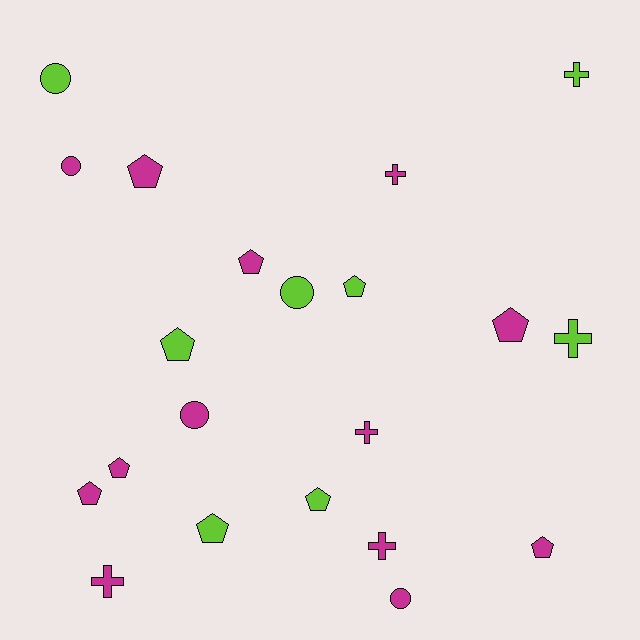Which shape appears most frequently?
Pentagon, with 10 objects.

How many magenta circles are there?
There are 3 magenta circles.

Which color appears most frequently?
Magenta, with 13 objects.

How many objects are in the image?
There are 21 objects.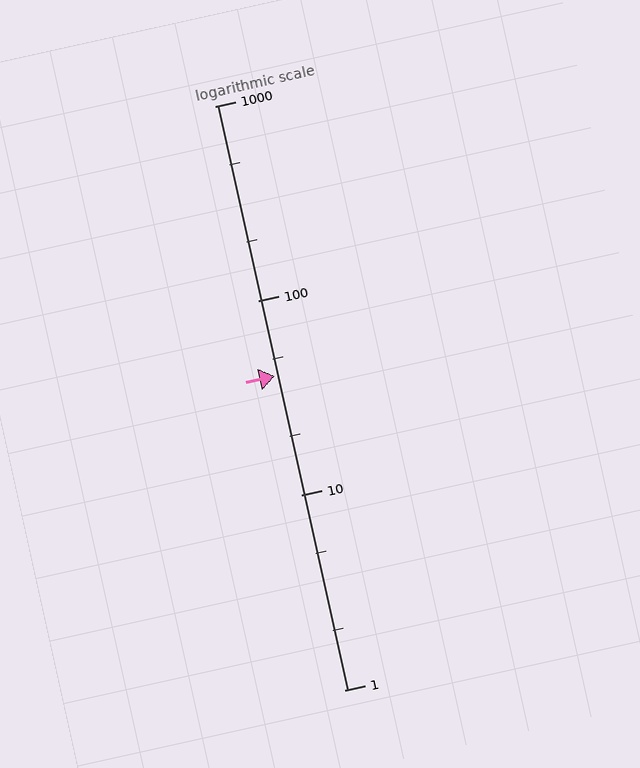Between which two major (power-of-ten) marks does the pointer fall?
The pointer is between 10 and 100.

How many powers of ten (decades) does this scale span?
The scale spans 3 decades, from 1 to 1000.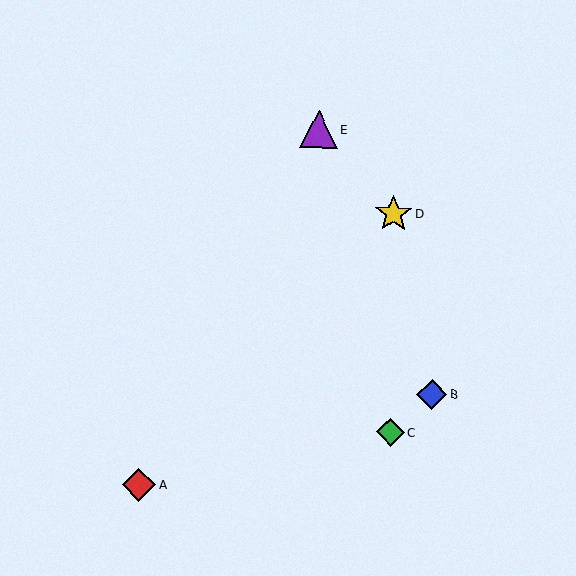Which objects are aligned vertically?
Objects C, D are aligned vertically.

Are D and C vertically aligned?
Yes, both are at x≈394.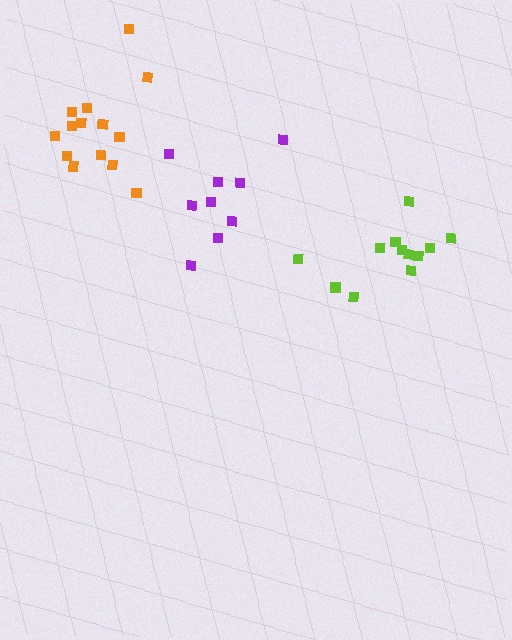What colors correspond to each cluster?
The clusters are colored: purple, orange, lime.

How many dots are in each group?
Group 1: 9 dots, Group 2: 14 dots, Group 3: 12 dots (35 total).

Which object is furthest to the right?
The lime cluster is rightmost.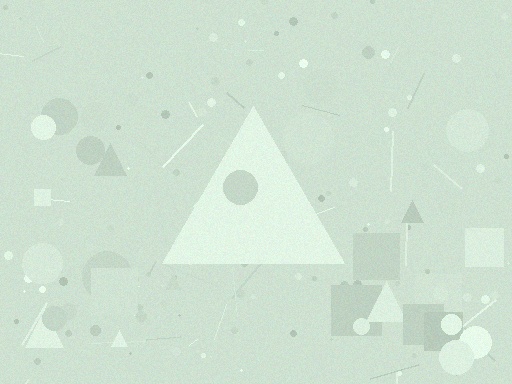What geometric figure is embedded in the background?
A triangle is embedded in the background.